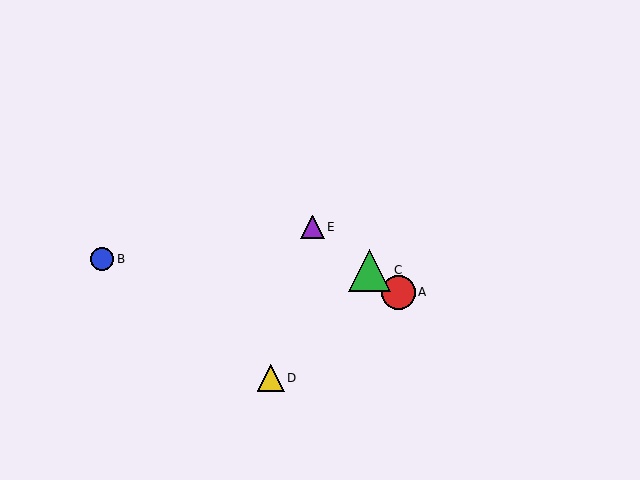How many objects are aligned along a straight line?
3 objects (A, C, E) are aligned along a straight line.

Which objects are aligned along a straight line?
Objects A, C, E are aligned along a straight line.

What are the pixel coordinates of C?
Object C is at (369, 270).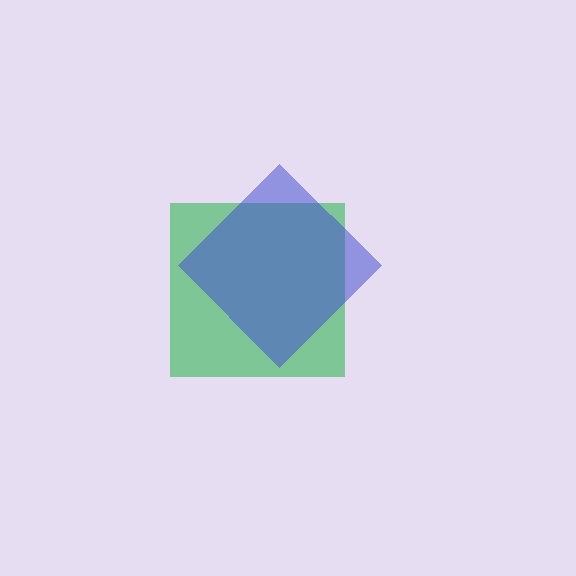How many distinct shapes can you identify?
There are 2 distinct shapes: a green square, a blue diamond.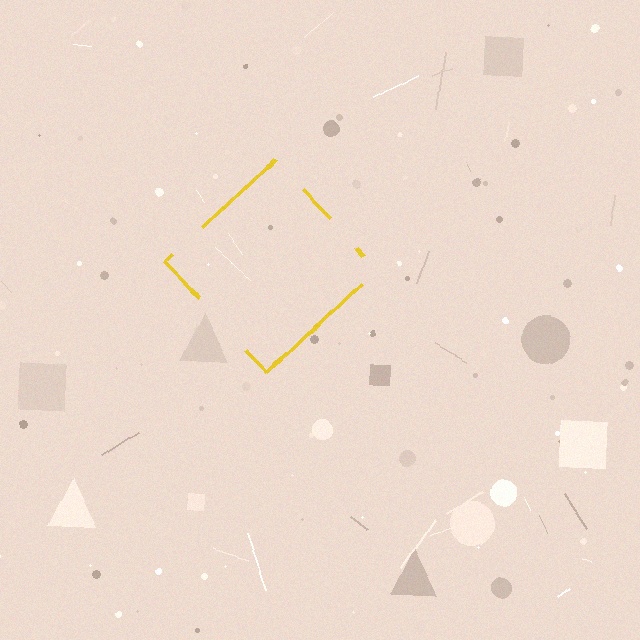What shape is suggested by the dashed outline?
The dashed outline suggests a diamond.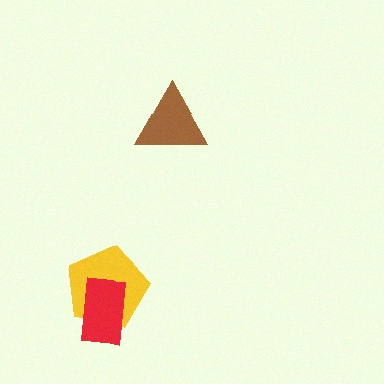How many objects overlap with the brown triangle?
0 objects overlap with the brown triangle.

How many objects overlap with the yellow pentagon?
1 object overlaps with the yellow pentagon.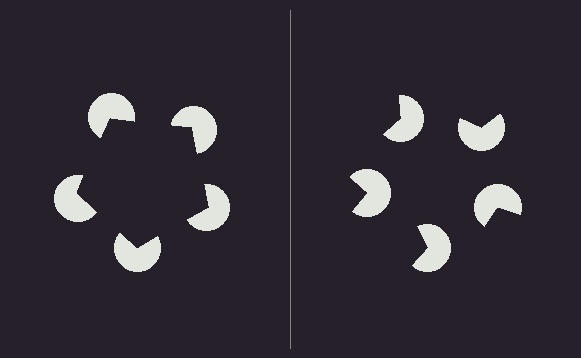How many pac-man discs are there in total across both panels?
10 — 5 on each side.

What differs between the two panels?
The pac-man discs are positioned identically on both sides; only the wedge orientations differ. On the left they align to a pentagon; on the right they are misaligned.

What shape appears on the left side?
An illusory pentagon.